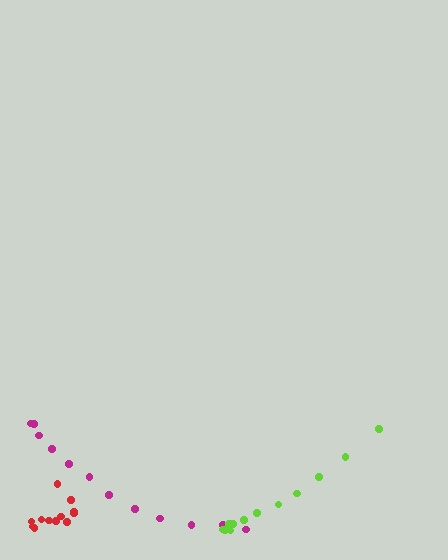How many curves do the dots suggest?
There are 3 distinct paths.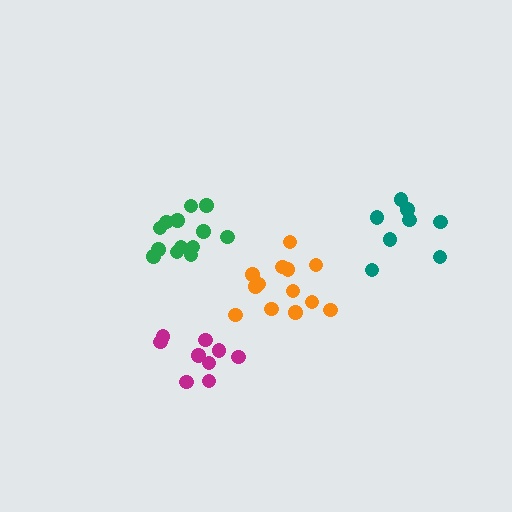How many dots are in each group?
Group 1: 8 dots, Group 2: 13 dots, Group 3: 9 dots, Group 4: 13 dots (43 total).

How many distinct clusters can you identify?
There are 4 distinct clusters.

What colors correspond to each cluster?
The clusters are colored: teal, green, magenta, orange.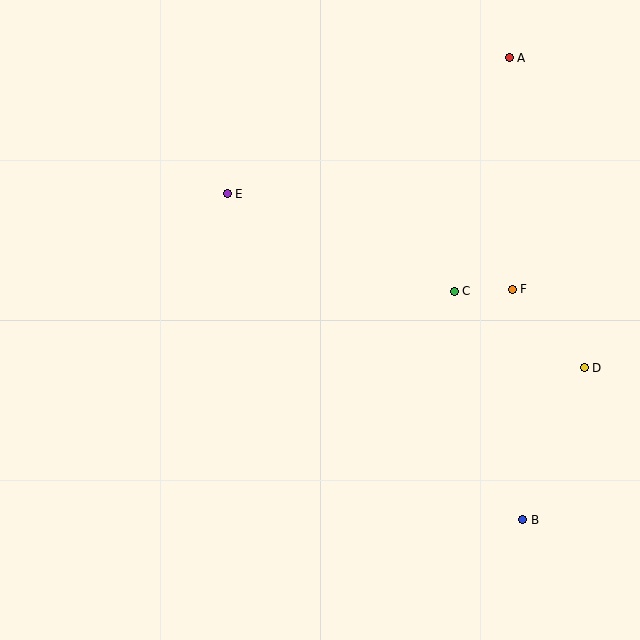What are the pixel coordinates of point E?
Point E is at (227, 194).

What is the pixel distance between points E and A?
The distance between E and A is 313 pixels.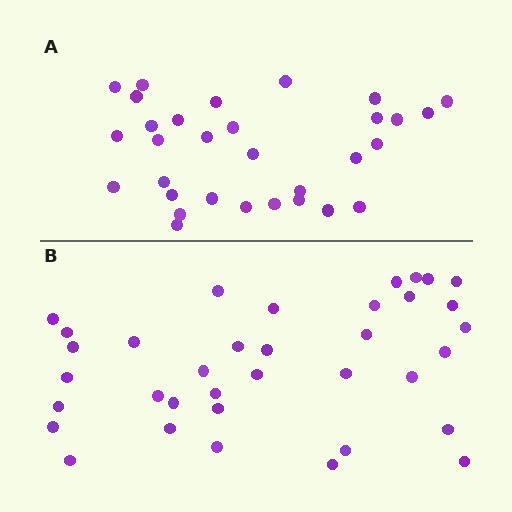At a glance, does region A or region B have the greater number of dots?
Region B (the bottom region) has more dots.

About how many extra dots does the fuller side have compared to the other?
Region B has about 5 more dots than region A.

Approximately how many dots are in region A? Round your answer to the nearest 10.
About 30 dots. (The exact count is 31, which rounds to 30.)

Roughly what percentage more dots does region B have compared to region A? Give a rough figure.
About 15% more.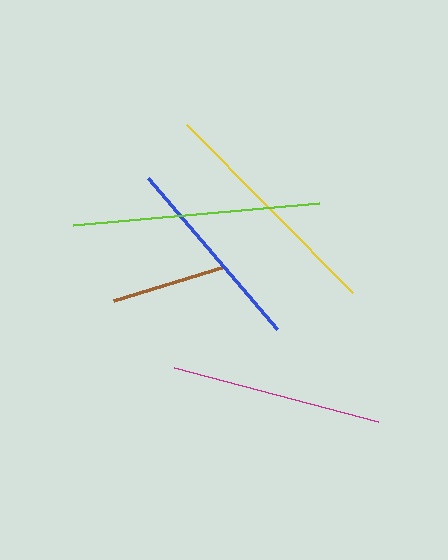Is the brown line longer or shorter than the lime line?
The lime line is longer than the brown line.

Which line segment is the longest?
The lime line is the longest at approximately 247 pixels.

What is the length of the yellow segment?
The yellow segment is approximately 236 pixels long.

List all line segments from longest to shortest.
From longest to shortest: lime, yellow, magenta, blue, brown.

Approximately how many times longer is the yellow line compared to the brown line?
The yellow line is approximately 2.0 times the length of the brown line.